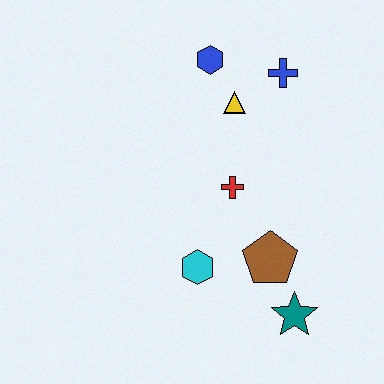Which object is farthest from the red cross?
The teal star is farthest from the red cross.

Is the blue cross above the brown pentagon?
Yes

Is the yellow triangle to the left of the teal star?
Yes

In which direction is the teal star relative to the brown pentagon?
The teal star is below the brown pentagon.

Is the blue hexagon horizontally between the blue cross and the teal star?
No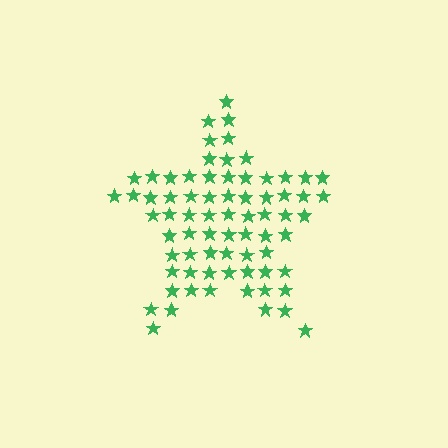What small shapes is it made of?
It is made of small stars.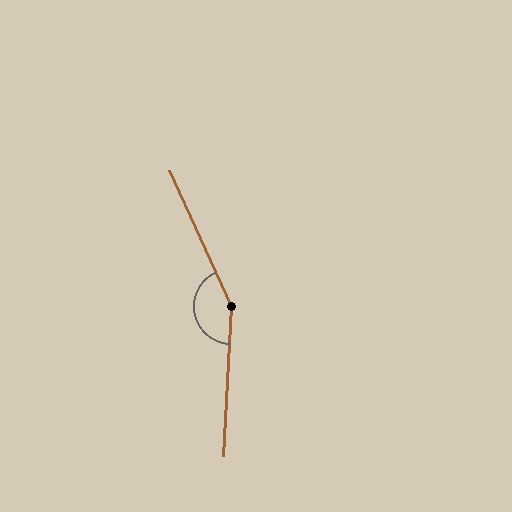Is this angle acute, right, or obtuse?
It is obtuse.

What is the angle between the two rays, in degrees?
Approximately 152 degrees.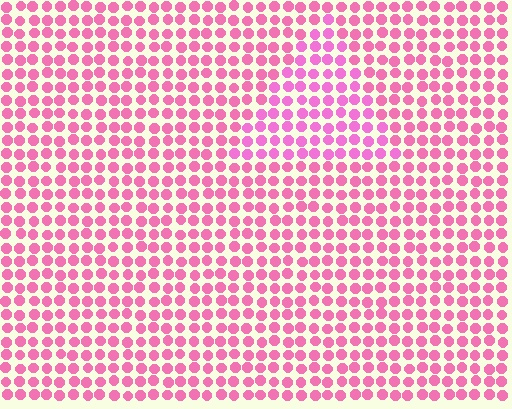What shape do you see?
I see a triangle.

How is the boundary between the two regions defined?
The boundary is defined purely by a slight shift in hue (about 18 degrees). Spacing, size, and orientation are identical on both sides.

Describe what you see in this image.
The image is filled with small pink elements in a uniform arrangement. A triangle-shaped region is visible where the elements are tinted to a slightly different hue, forming a subtle color boundary.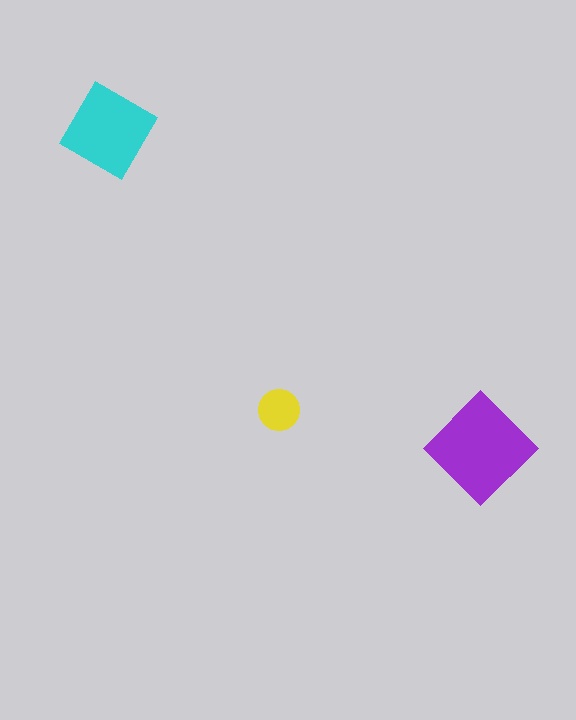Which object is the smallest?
The yellow circle.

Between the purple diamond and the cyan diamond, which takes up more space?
The purple diamond.